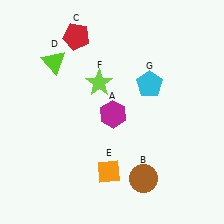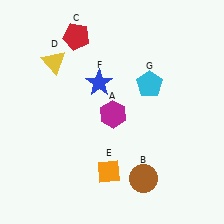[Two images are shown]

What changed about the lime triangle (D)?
In Image 1, D is lime. In Image 2, it changed to yellow.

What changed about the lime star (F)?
In Image 1, F is lime. In Image 2, it changed to blue.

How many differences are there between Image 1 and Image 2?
There are 2 differences between the two images.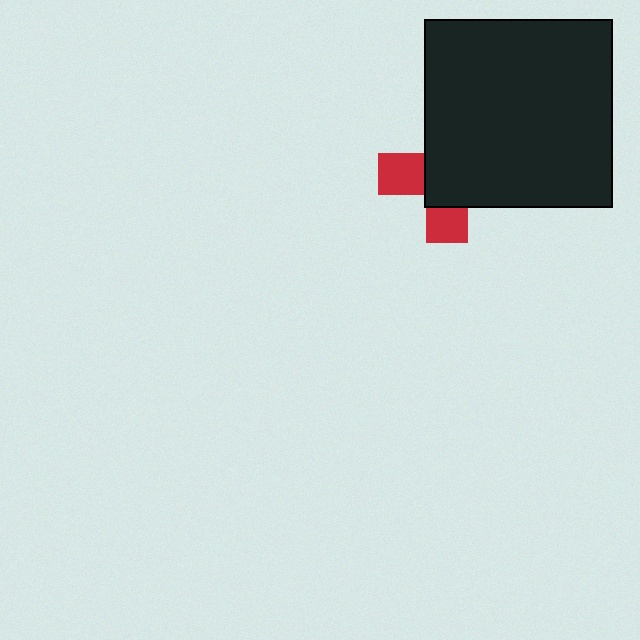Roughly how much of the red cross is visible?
A small part of it is visible (roughly 35%).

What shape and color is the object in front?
The object in front is a black square.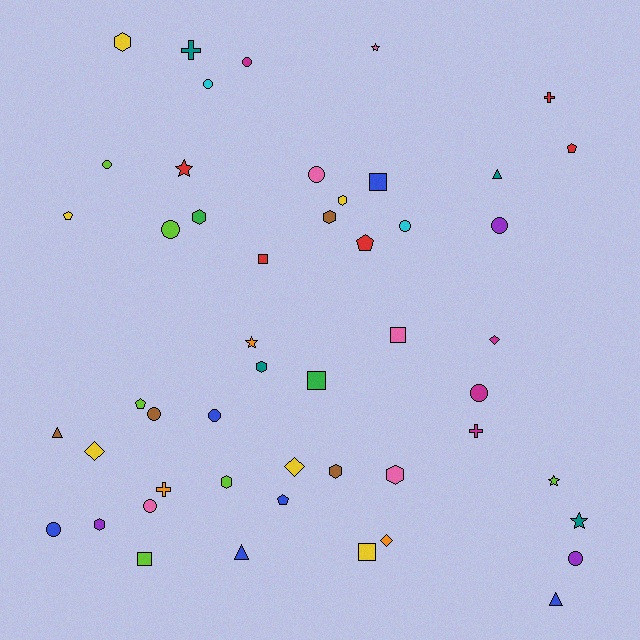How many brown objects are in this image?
There are 4 brown objects.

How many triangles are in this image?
There are 4 triangles.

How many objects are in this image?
There are 50 objects.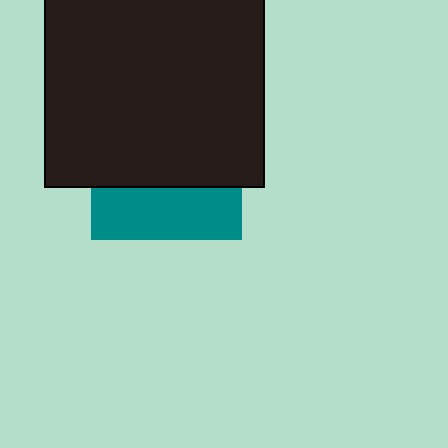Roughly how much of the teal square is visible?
A small part of it is visible (roughly 35%).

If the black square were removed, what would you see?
You would see the complete teal square.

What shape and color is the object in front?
The object in front is a black square.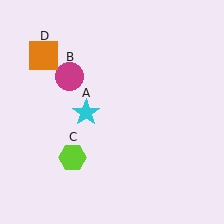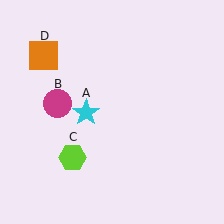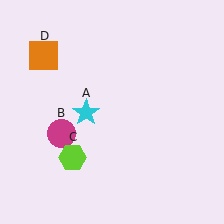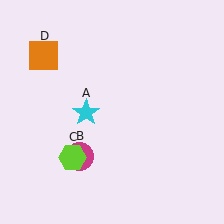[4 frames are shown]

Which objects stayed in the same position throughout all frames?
Cyan star (object A) and lime hexagon (object C) and orange square (object D) remained stationary.